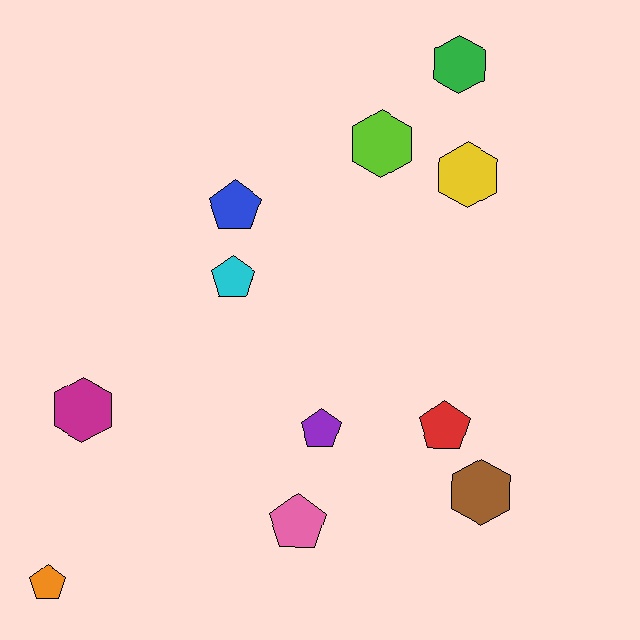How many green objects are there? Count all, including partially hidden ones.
There is 1 green object.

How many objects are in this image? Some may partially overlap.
There are 11 objects.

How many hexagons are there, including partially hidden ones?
There are 5 hexagons.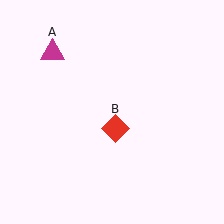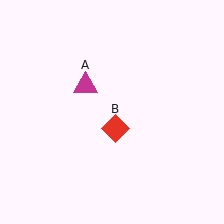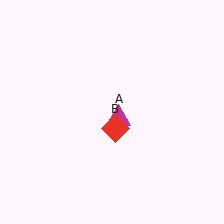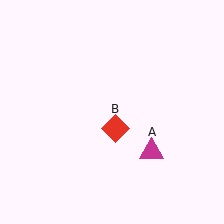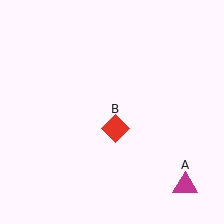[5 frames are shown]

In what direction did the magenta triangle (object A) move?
The magenta triangle (object A) moved down and to the right.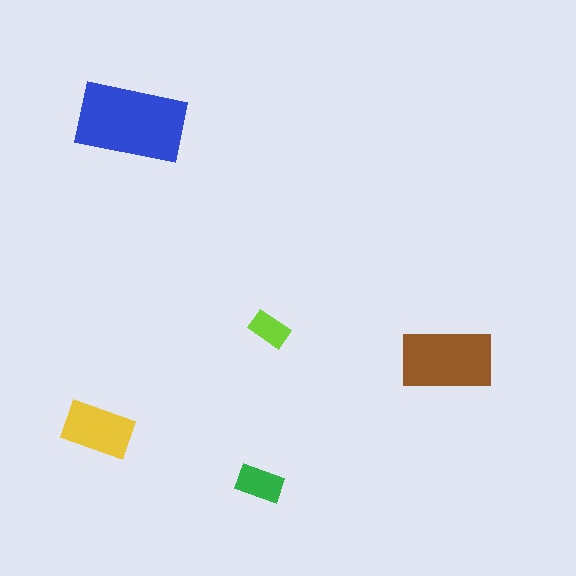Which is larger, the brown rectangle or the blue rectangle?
The blue one.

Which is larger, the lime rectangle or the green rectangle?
The green one.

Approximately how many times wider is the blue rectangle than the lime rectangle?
About 2.5 times wider.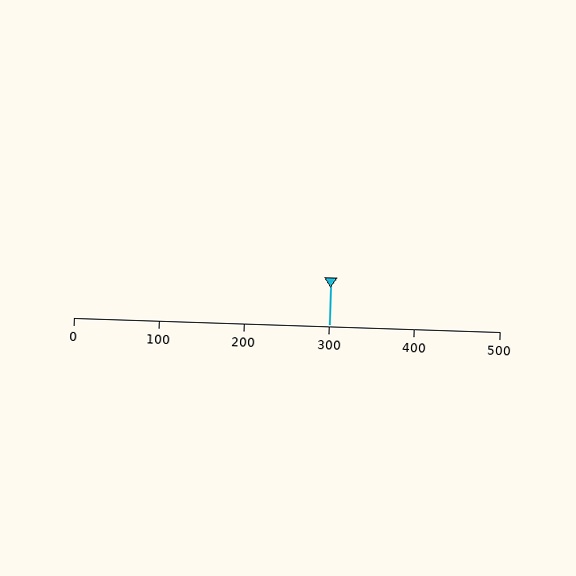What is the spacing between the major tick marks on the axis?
The major ticks are spaced 100 apart.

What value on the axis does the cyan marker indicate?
The marker indicates approximately 300.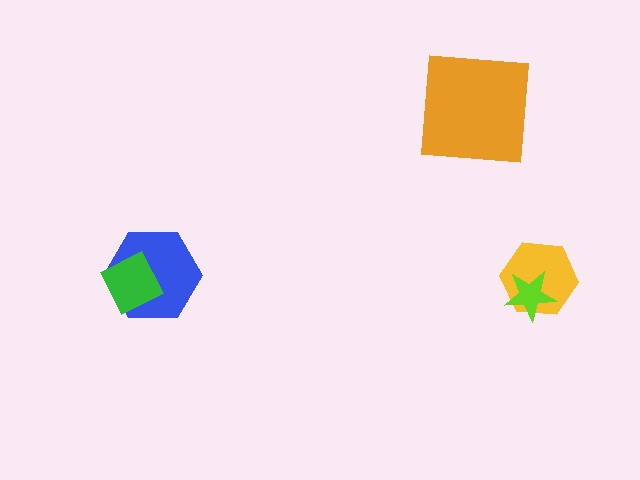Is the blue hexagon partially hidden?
Yes, it is partially covered by another shape.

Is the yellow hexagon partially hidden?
Yes, it is partially covered by another shape.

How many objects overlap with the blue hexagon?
1 object overlaps with the blue hexagon.